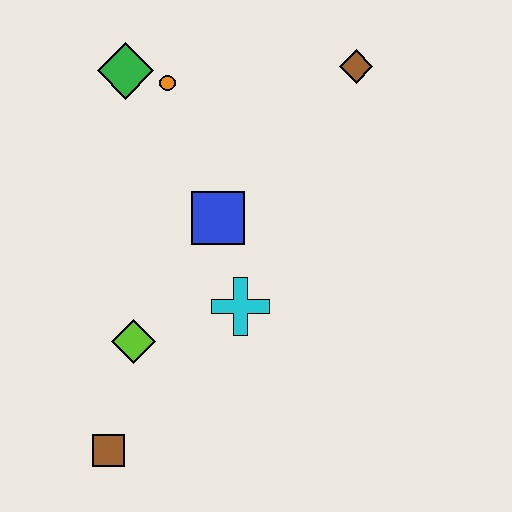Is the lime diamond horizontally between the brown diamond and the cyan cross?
No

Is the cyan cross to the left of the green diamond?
No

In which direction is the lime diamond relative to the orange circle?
The lime diamond is below the orange circle.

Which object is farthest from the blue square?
The brown square is farthest from the blue square.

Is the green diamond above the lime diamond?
Yes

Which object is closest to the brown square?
The lime diamond is closest to the brown square.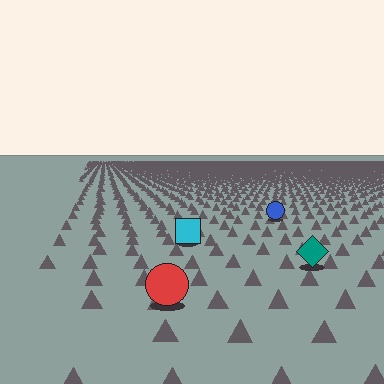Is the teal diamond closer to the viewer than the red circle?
No. The red circle is closer — you can tell from the texture gradient: the ground texture is coarser near it.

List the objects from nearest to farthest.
From nearest to farthest: the red circle, the teal diamond, the cyan square, the blue circle.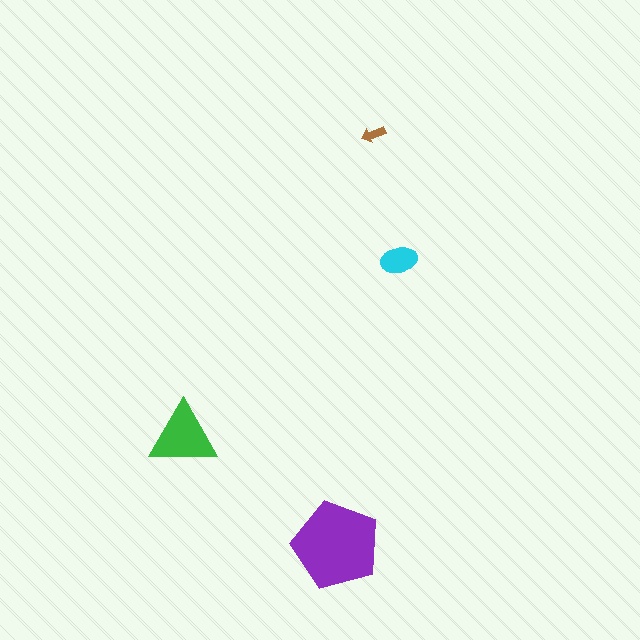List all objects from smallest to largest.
The brown arrow, the cyan ellipse, the green triangle, the purple pentagon.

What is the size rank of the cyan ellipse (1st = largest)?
3rd.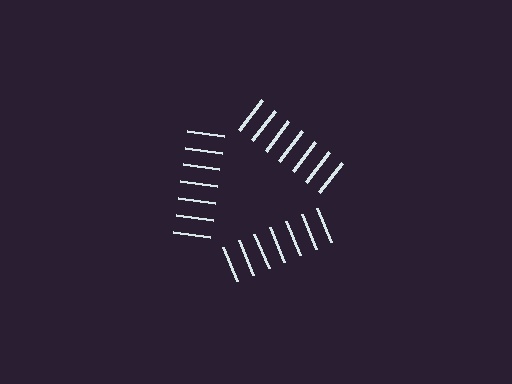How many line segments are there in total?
21 — 7 along each of the 3 edges.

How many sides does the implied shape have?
3 sides — the line-ends trace a triangle.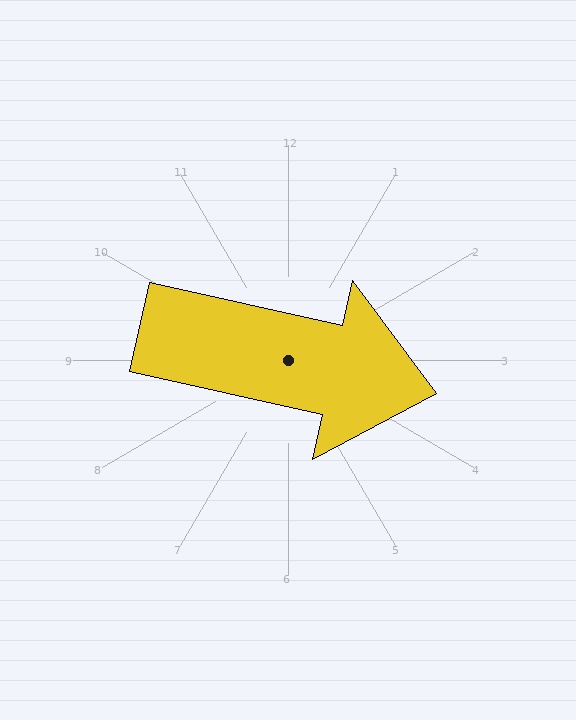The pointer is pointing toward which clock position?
Roughly 3 o'clock.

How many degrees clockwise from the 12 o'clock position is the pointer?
Approximately 103 degrees.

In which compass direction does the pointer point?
East.